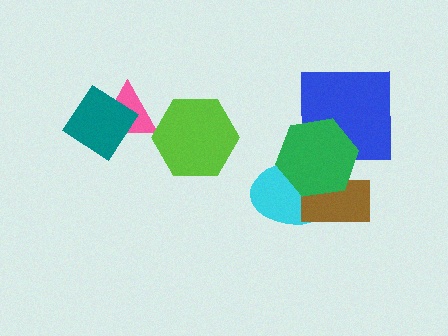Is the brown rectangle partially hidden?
Yes, it is partially covered by another shape.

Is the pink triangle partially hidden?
Yes, it is partially covered by another shape.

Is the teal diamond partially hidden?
No, no other shape covers it.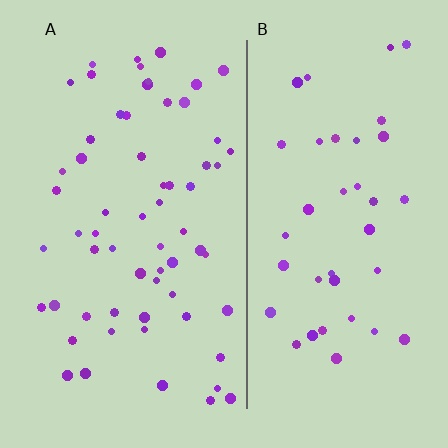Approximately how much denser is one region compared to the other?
Approximately 1.6× — region A over region B.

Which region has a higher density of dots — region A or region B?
A (the left).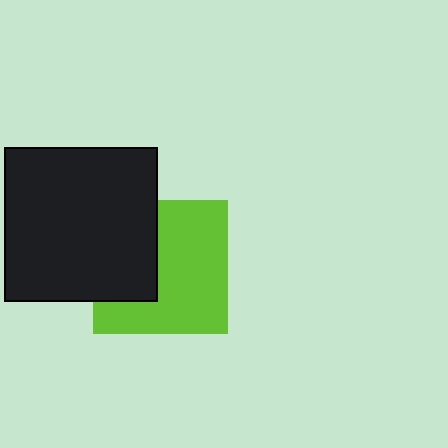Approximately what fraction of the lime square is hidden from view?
Roughly 36% of the lime square is hidden behind the black square.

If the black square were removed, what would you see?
You would see the complete lime square.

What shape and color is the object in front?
The object in front is a black square.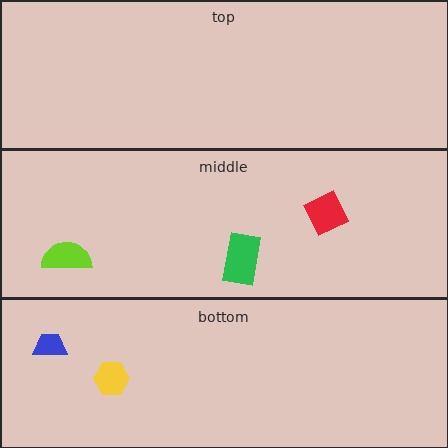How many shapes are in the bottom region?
2.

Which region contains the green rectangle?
The middle region.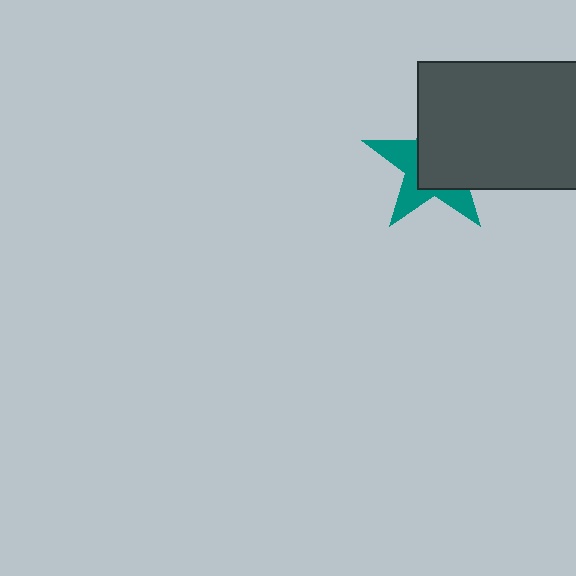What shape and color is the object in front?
The object in front is a dark gray rectangle.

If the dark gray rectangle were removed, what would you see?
You would see the complete teal star.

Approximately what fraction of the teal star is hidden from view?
Roughly 58% of the teal star is hidden behind the dark gray rectangle.